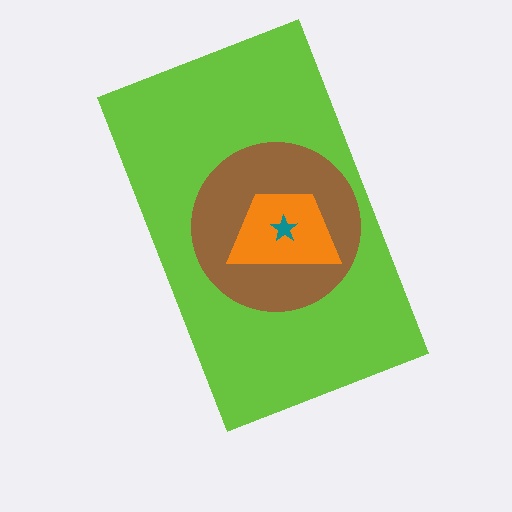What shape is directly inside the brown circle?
The orange trapezoid.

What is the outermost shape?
The lime rectangle.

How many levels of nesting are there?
4.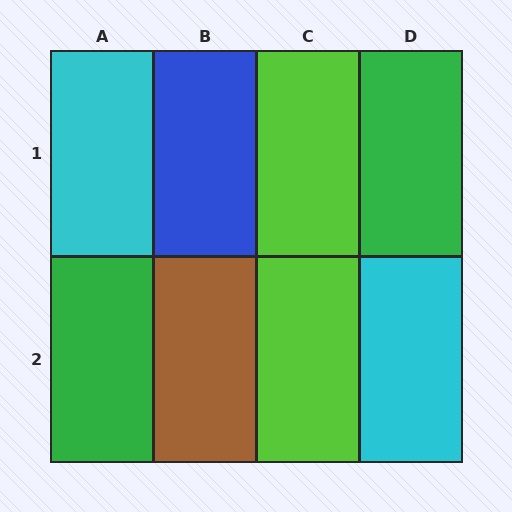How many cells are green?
2 cells are green.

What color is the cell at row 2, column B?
Brown.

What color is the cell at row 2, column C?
Lime.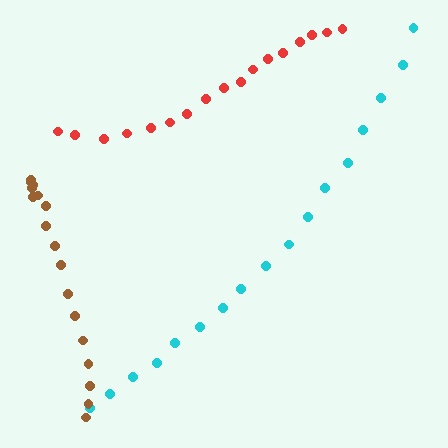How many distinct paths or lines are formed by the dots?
There are 3 distinct paths.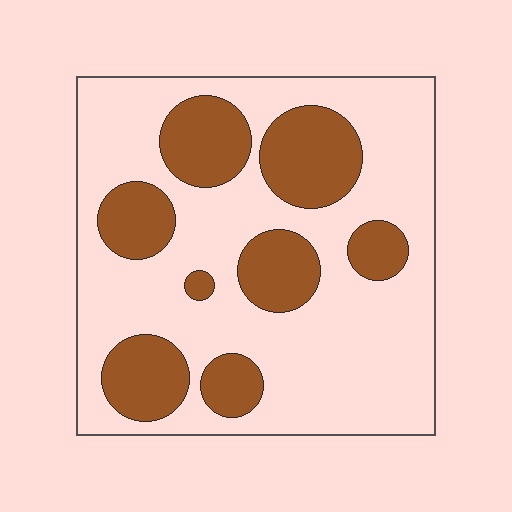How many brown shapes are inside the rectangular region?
8.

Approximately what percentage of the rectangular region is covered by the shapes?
Approximately 30%.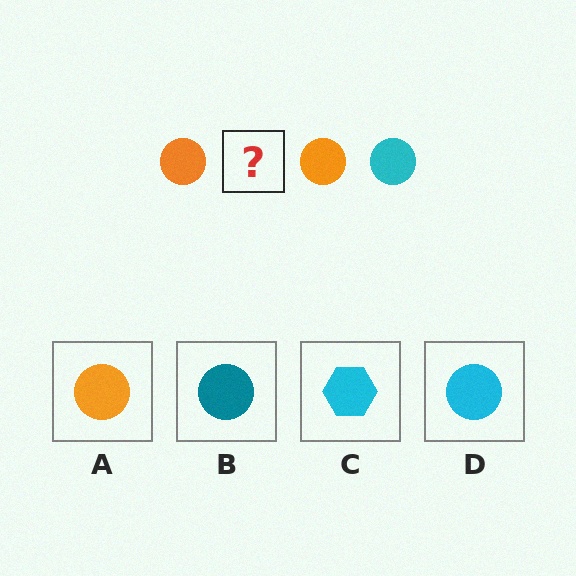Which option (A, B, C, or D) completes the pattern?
D.